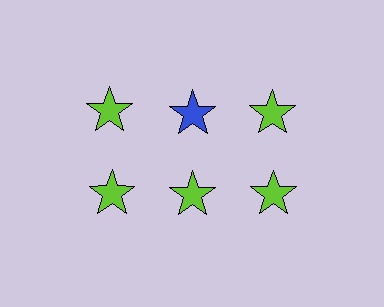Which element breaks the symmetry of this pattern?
The blue star in the top row, second from left column breaks the symmetry. All other shapes are lime stars.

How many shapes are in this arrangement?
There are 6 shapes arranged in a grid pattern.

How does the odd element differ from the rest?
It has a different color: blue instead of lime.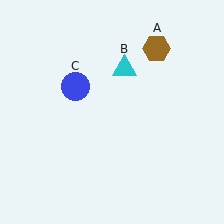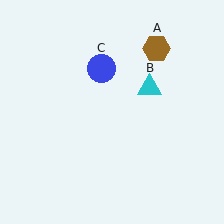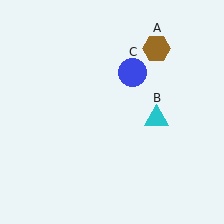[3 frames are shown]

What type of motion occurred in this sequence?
The cyan triangle (object B), blue circle (object C) rotated clockwise around the center of the scene.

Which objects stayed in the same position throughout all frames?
Brown hexagon (object A) remained stationary.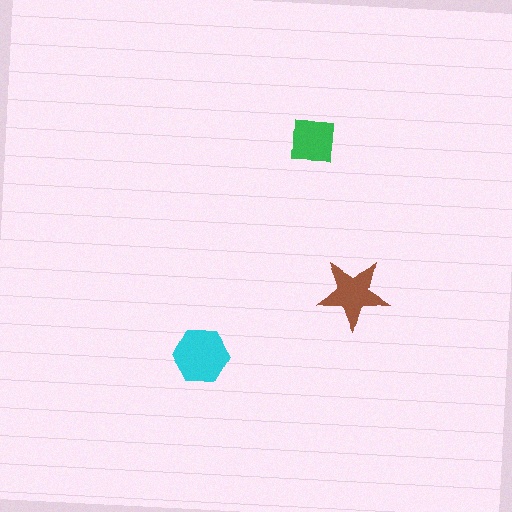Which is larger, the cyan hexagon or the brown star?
The cyan hexagon.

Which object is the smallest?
The green square.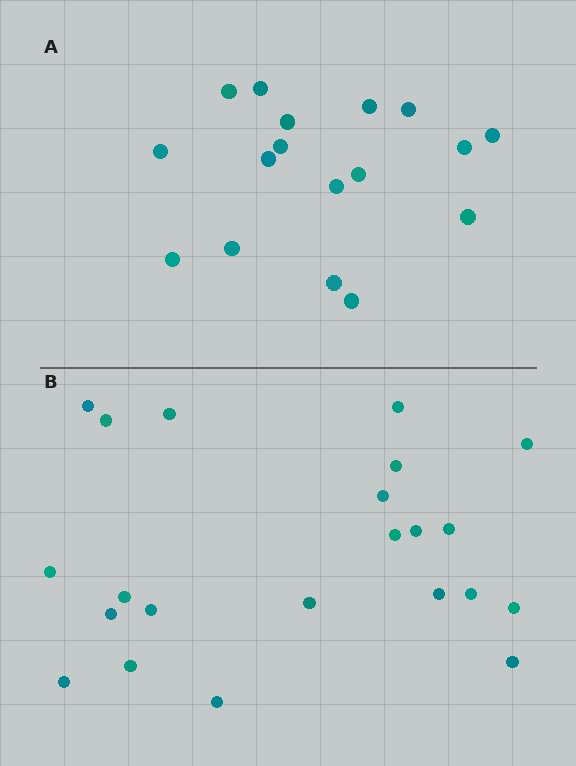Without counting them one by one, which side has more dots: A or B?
Region B (the bottom region) has more dots.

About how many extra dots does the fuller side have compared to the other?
Region B has about 5 more dots than region A.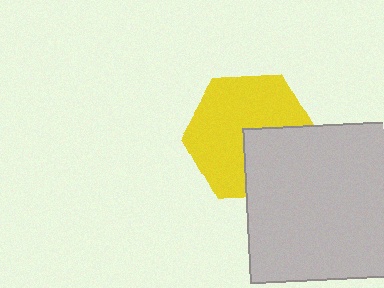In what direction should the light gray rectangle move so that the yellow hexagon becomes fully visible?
The light gray rectangle should move toward the lower-right. That is the shortest direction to clear the overlap and leave the yellow hexagon fully visible.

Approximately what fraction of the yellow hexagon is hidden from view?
Roughly 33% of the yellow hexagon is hidden behind the light gray rectangle.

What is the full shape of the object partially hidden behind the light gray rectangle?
The partially hidden object is a yellow hexagon.